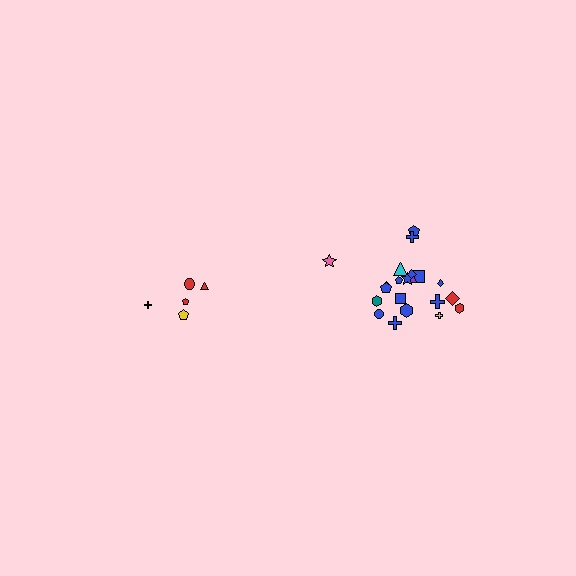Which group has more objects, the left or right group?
The right group.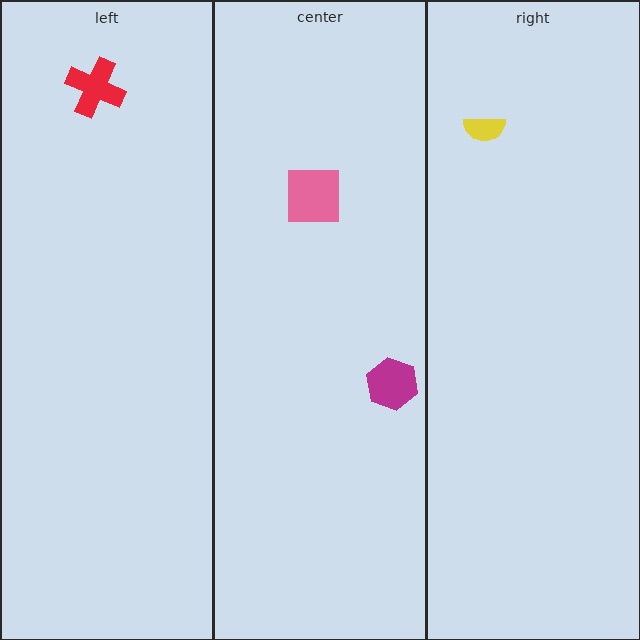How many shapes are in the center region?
2.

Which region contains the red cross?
The left region.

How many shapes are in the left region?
1.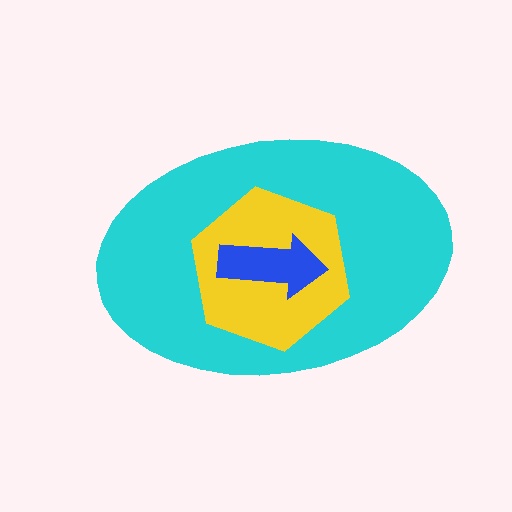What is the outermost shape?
The cyan ellipse.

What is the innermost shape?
The blue arrow.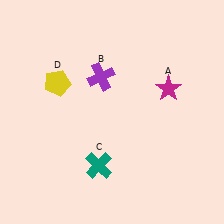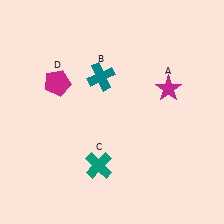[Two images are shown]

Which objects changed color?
B changed from purple to teal. D changed from yellow to magenta.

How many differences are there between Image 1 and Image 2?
There are 2 differences between the two images.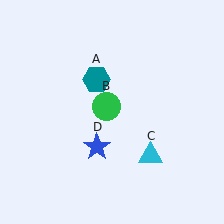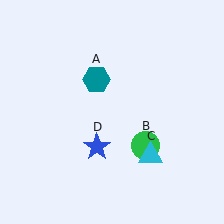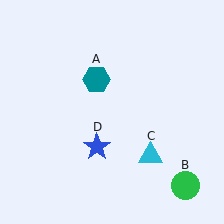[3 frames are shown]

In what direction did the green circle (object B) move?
The green circle (object B) moved down and to the right.